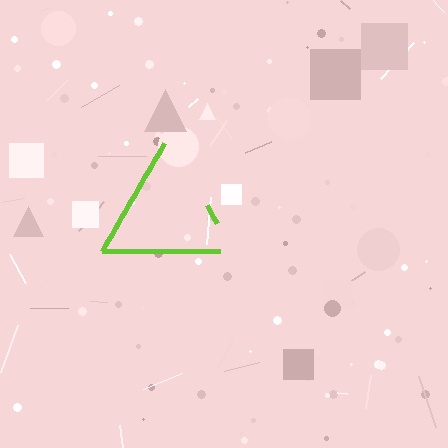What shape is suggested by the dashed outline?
The dashed outline suggests a triangle.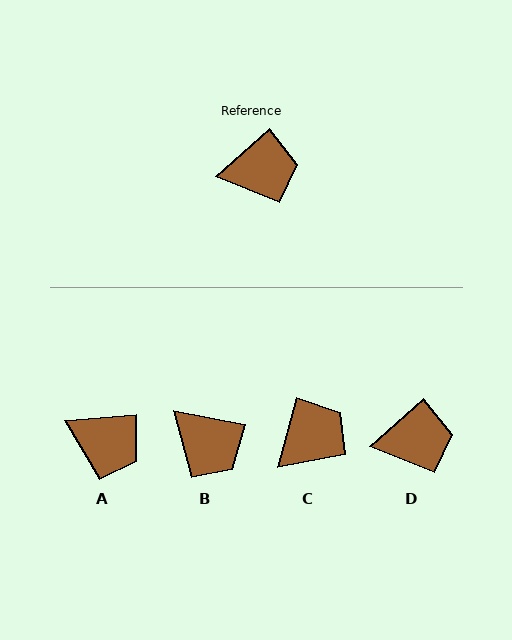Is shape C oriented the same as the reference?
No, it is off by about 33 degrees.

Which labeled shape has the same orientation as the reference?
D.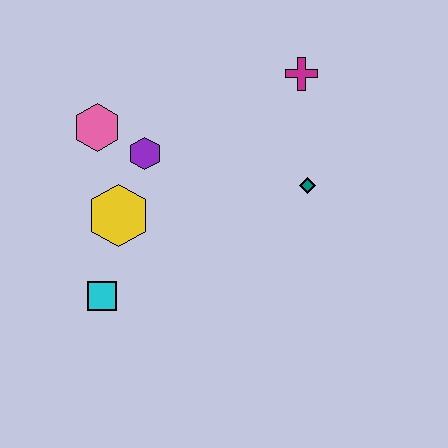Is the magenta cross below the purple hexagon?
No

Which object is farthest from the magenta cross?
The cyan square is farthest from the magenta cross.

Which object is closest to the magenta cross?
The teal diamond is closest to the magenta cross.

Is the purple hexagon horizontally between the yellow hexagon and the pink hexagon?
No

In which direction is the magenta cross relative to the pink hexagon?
The magenta cross is to the right of the pink hexagon.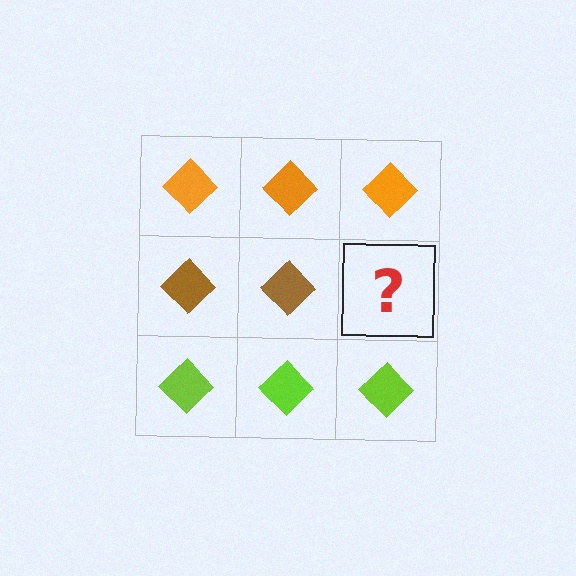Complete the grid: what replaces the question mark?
The question mark should be replaced with a brown diamond.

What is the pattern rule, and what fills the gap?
The rule is that each row has a consistent color. The gap should be filled with a brown diamond.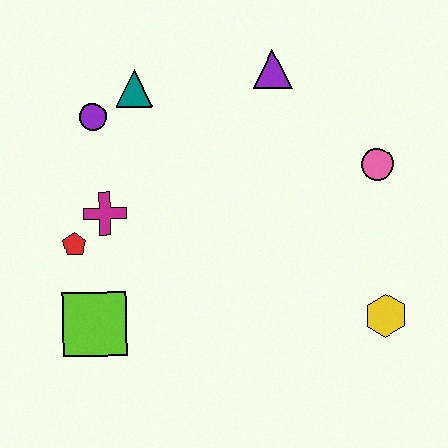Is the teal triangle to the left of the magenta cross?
No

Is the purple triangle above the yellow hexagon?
Yes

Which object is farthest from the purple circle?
The yellow hexagon is farthest from the purple circle.